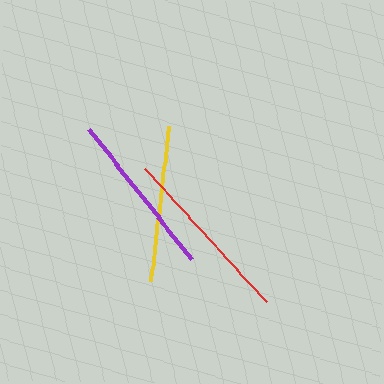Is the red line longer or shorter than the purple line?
The red line is longer than the purple line.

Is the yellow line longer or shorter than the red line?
The red line is longer than the yellow line.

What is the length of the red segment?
The red segment is approximately 180 pixels long.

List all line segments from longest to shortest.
From longest to shortest: red, purple, yellow.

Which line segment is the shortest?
The yellow line is the shortest at approximately 157 pixels.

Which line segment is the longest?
The red line is the longest at approximately 180 pixels.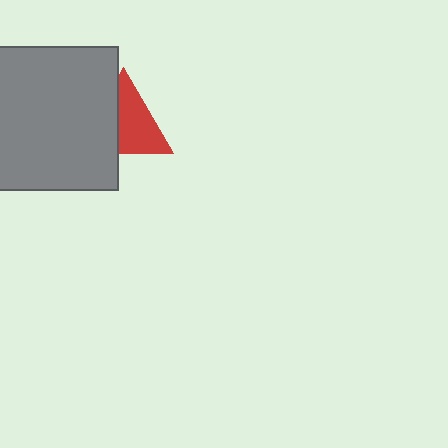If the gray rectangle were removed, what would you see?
You would see the complete red triangle.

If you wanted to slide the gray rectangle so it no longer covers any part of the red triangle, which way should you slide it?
Slide it left — that is the most direct way to separate the two shapes.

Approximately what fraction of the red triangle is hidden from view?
Roughly 42% of the red triangle is hidden behind the gray rectangle.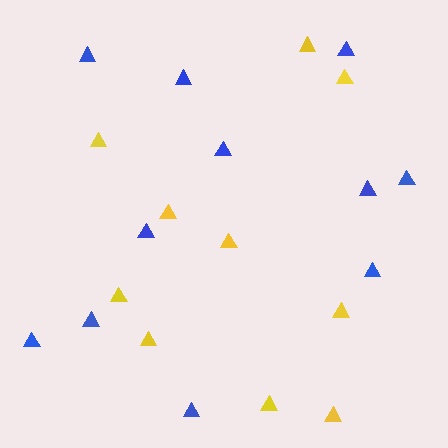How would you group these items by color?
There are 2 groups: one group of yellow triangles (10) and one group of blue triangles (11).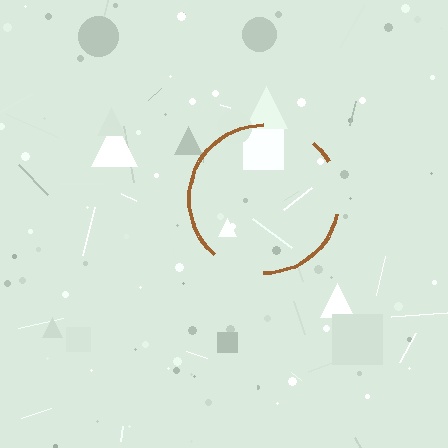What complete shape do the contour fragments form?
The contour fragments form a circle.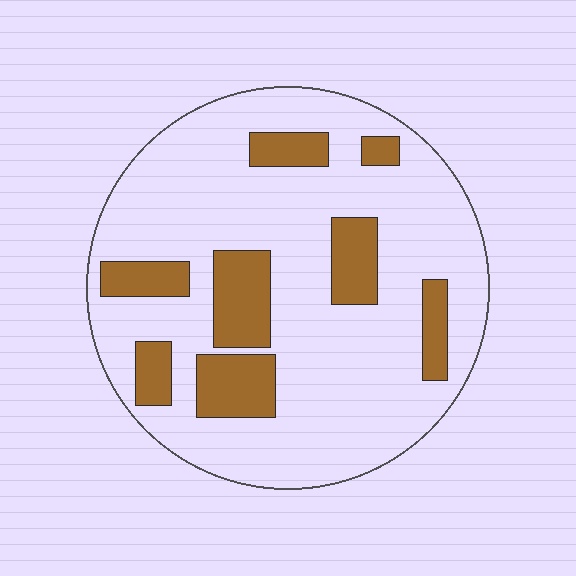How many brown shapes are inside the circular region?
8.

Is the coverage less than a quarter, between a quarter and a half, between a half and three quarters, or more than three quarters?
Less than a quarter.